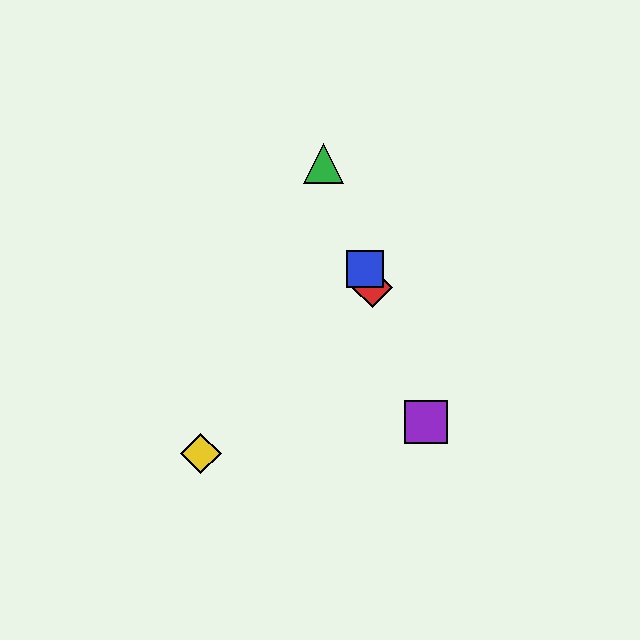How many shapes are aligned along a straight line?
4 shapes (the red diamond, the blue square, the green triangle, the purple square) are aligned along a straight line.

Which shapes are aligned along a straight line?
The red diamond, the blue square, the green triangle, the purple square are aligned along a straight line.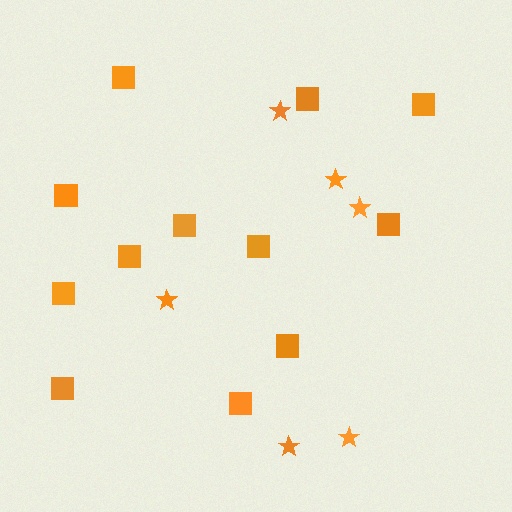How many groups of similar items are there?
There are 2 groups: one group of stars (6) and one group of squares (12).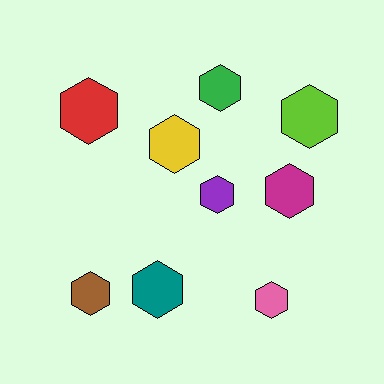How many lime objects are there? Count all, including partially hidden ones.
There is 1 lime object.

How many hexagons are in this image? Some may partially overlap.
There are 9 hexagons.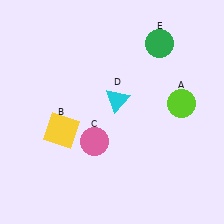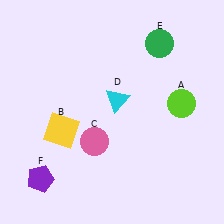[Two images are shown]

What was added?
A purple pentagon (F) was added in Image 2.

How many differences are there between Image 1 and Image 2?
There is 1 difference between the two images.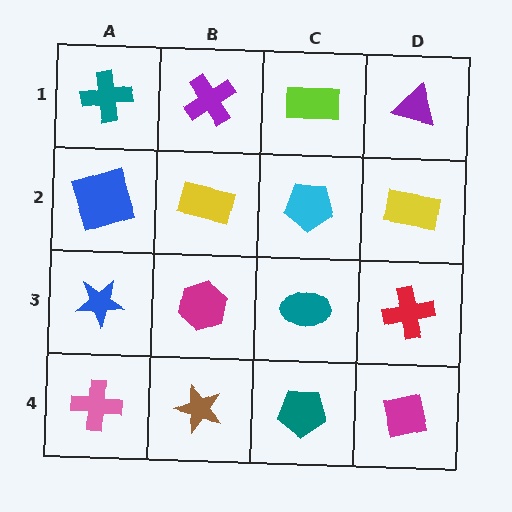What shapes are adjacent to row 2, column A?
A teal cross (row 1, column A), a blue star (row 3, column A), a yellow rectangle (row 2, column B).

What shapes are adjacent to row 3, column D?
A yellow rectangle (row 2, column D), a magenta square (row 4, column D), a teal ellipse (row 3, column C).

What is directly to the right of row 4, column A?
A brown star.